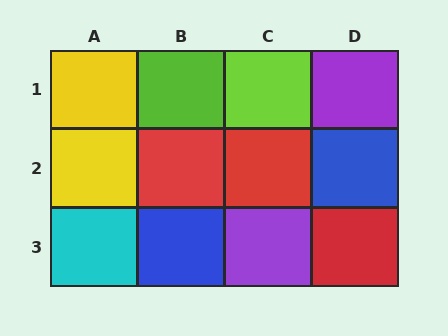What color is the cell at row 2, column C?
Red.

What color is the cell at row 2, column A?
Yellow.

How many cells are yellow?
2 cells are yellow.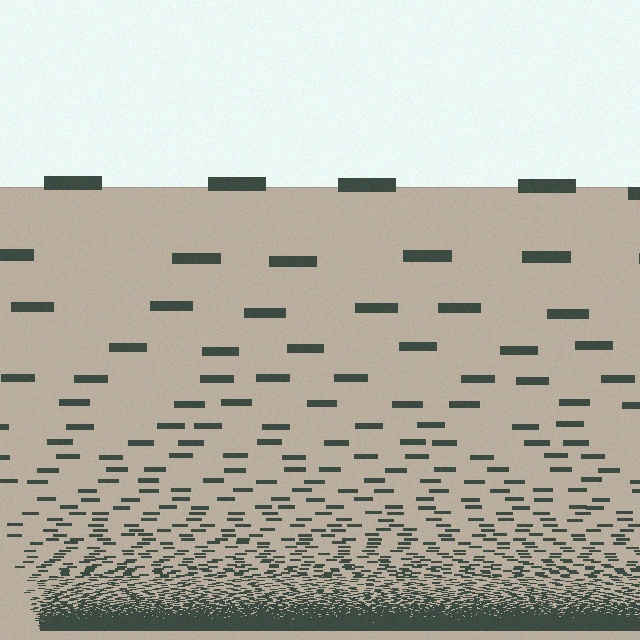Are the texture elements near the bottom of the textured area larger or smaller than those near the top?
Smaller. The gradient is inverted — elements near the bottom are smaller and denser.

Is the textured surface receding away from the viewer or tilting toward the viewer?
The surface appears to tilt toward the viewer. Texture elements get larger and sparser toward the top.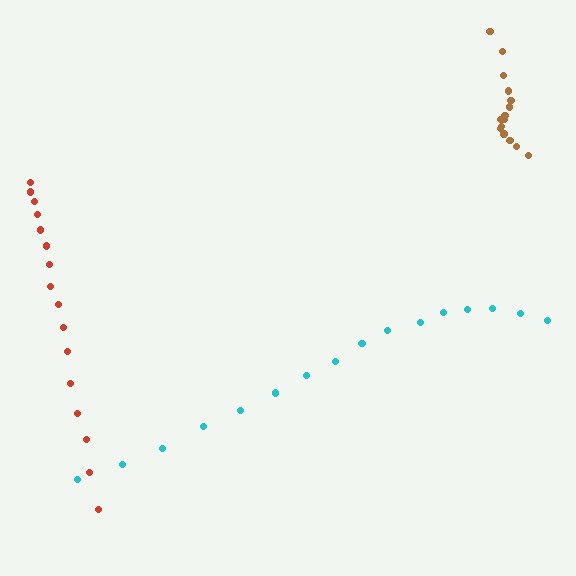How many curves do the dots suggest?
There are 3 distinct paths.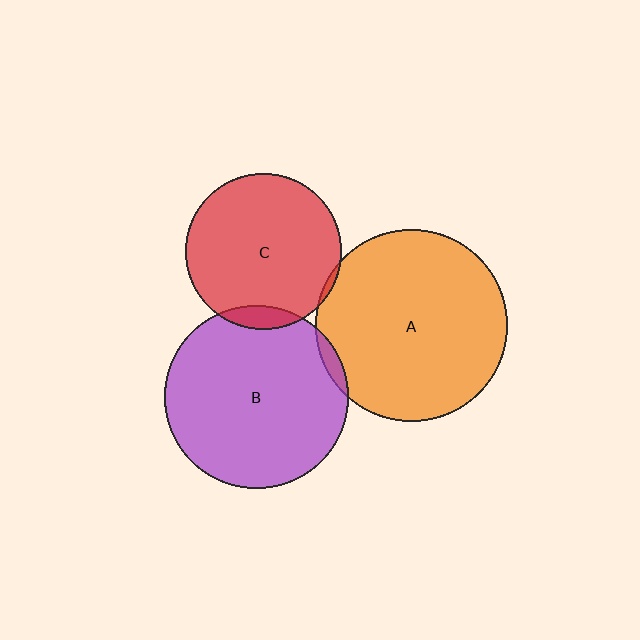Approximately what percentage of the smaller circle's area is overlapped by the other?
Approximately 5%.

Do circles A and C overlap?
Yes.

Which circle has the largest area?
Circle A (orange).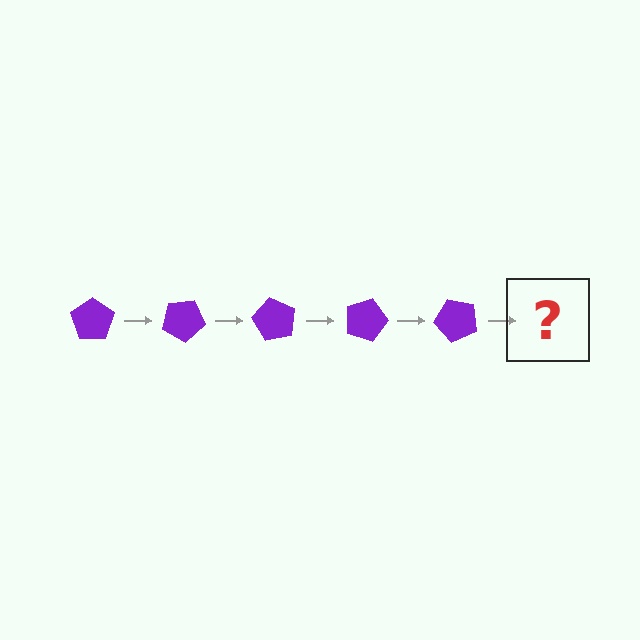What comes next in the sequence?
The next element should be a purple pentagon rotated 150 degrees.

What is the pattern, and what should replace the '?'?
The pattern is that the pentagon rotates 30 degrees each step. The '?' should be a purple pentagon rotated 150 degrees.